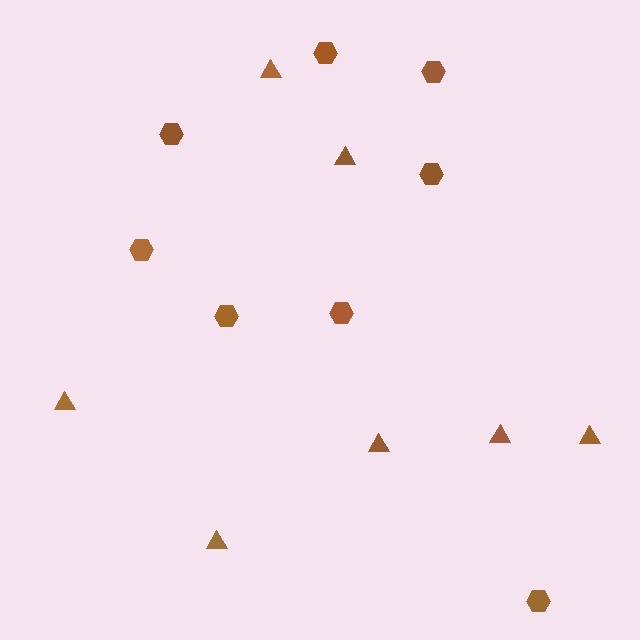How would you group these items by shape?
There are 2 groups: one group of hexagons (8) and one group of triangles (7).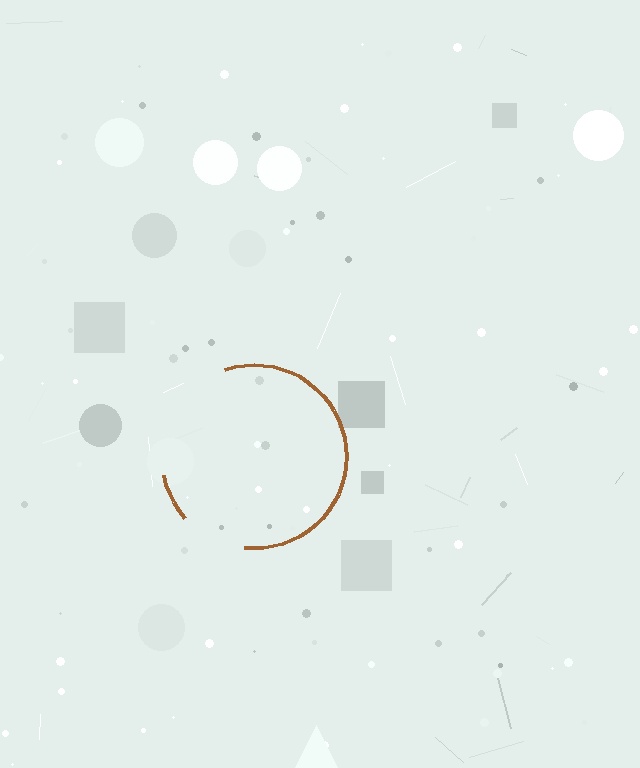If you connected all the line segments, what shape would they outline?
They would outline a circle.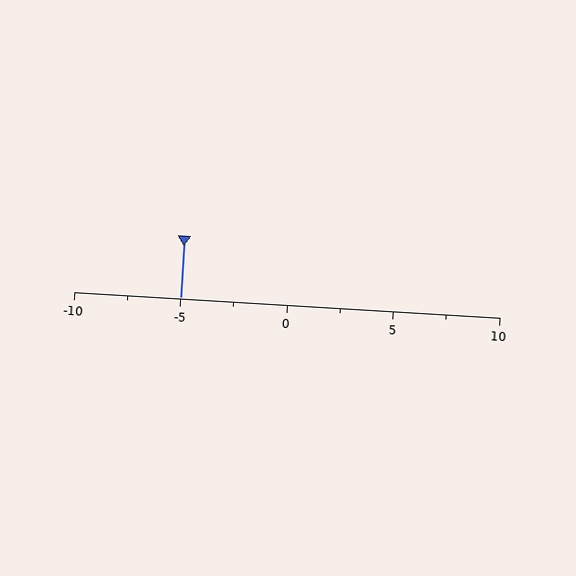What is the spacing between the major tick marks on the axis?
The major ticks are spaced 5 apart.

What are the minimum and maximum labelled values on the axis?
The axis runs from -10 to 10.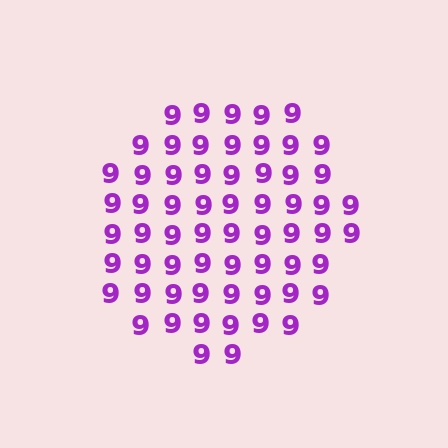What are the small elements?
The small elements are digit 9's.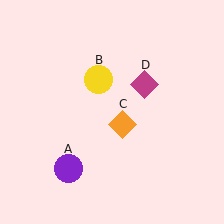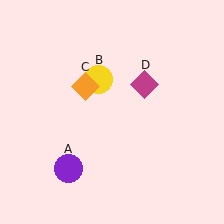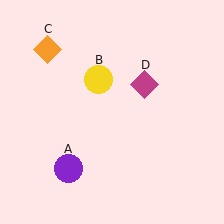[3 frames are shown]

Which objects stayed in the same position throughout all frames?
Purple circle (object A) and yellow circle (object B) and magenta diamond (object D) remained stationary.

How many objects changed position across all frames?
1 object changed position: orange diamond (object C).